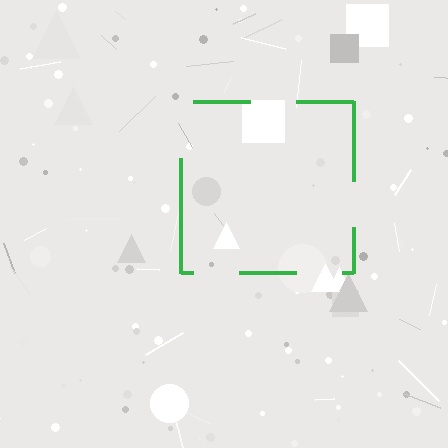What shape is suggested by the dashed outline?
The dashed outline suggests a square.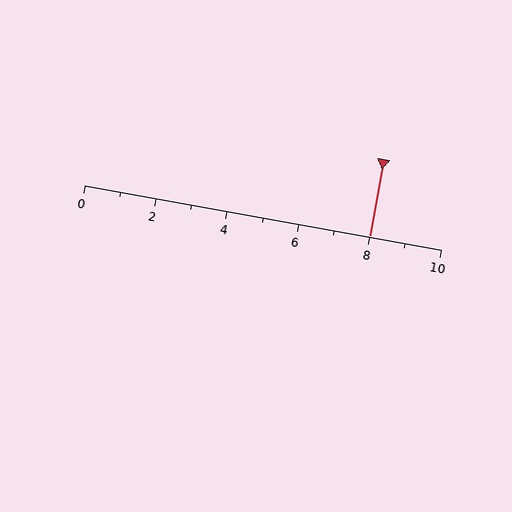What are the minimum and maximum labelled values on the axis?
The axis runs from 0 to 10.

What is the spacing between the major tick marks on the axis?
The major ticks are spaced 2 apart.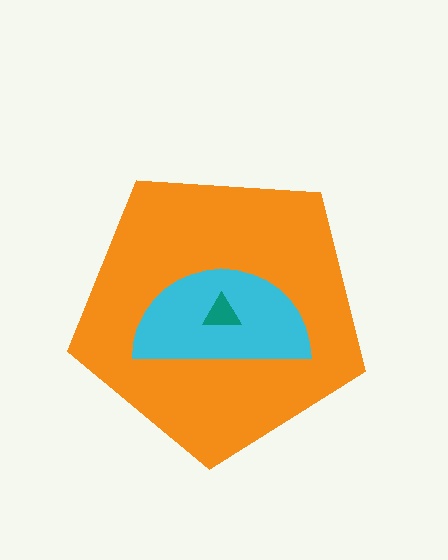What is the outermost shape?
The orange pentagon.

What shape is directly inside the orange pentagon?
The cyan semicircle.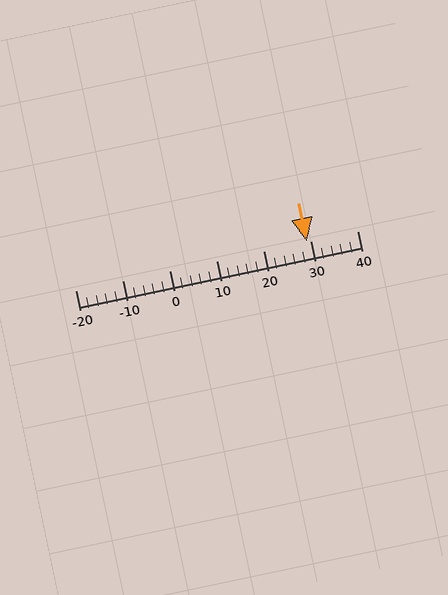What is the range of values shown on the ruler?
The ruler shows values from -20 to 40.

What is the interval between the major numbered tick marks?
The major tick marks are spaced 10 units apart.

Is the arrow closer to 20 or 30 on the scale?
The arrow is closer to 30.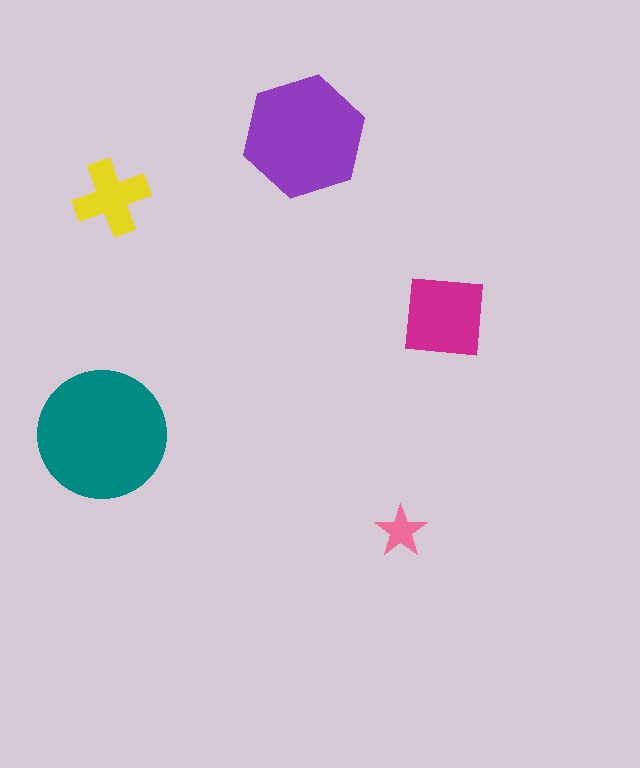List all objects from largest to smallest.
The teal circle, the purple hexagon, the magenta square, the yellow cross, the pink star.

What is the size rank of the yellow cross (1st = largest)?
4th.